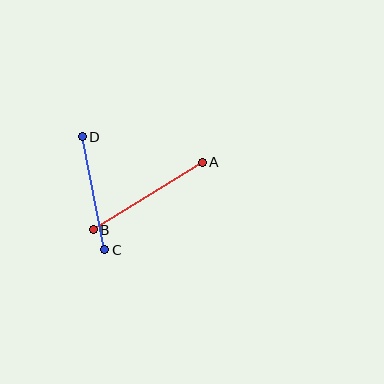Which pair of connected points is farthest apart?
Points A and B are farthest apart.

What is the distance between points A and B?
The distance is approximately 128 pixels.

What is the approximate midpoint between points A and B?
The midpoint is at approximately (148, 196) pixels.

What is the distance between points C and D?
The distance is approximately 115 pixels.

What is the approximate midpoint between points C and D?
The midpoint is at approximately (93, 193) pixels.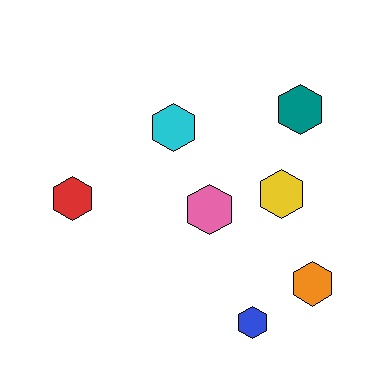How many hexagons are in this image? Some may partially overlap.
There are 7 hexagons.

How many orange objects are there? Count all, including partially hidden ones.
There is 1 orange object.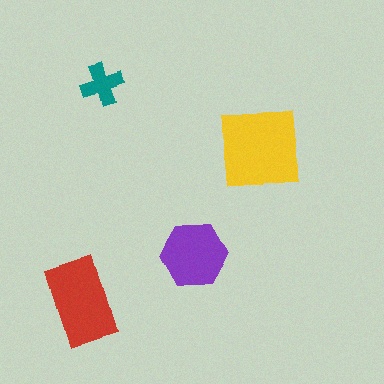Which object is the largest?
The yellow square.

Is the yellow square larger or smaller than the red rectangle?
Larger.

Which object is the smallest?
The teal cross.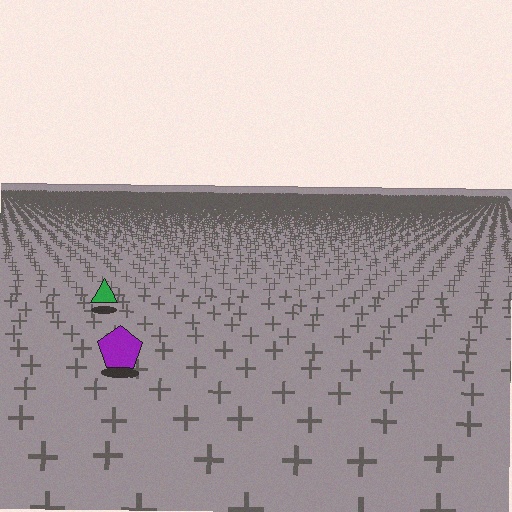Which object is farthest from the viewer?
The green triangle is farthest from the viewer. It appears smaller and the ground texture around it is denser.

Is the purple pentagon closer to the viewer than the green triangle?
Yes. The purple pentagon is closer — you can tell from the texture gradient: the ground texture is coarser near it.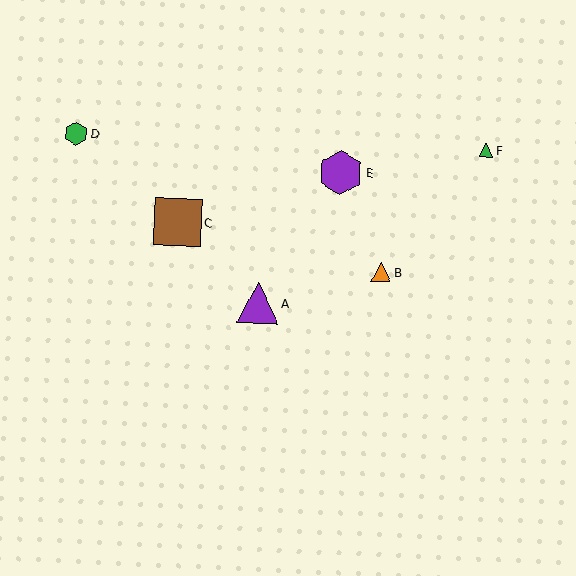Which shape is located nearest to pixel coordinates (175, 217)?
The brown square (labeled C) at (178, 222) is nearest to that location.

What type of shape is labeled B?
Shape B is an orange triangle.